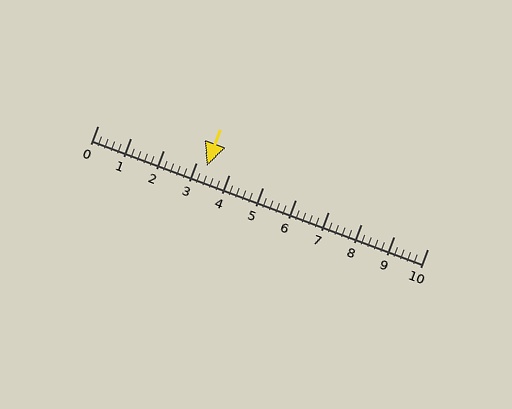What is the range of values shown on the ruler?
The ruler shows values from 0 to 10.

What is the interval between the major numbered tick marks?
The major tick marks are spaced 1 units apart.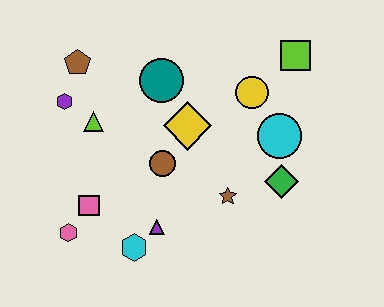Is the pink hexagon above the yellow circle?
No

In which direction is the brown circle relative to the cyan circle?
The brown circle is to the left of the cyan circle.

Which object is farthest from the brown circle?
The lime square is farthest from the brown circle.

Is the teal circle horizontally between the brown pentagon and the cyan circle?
Yes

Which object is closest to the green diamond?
The cyan circle is closest to the green diamond.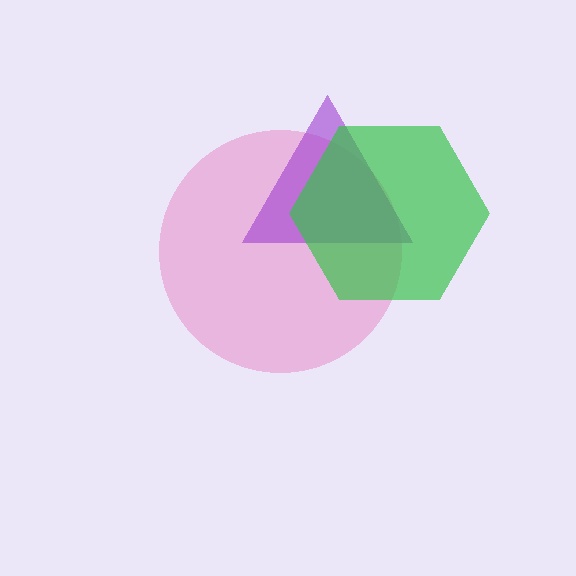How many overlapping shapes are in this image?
There are 3 overlapping shapes in the image.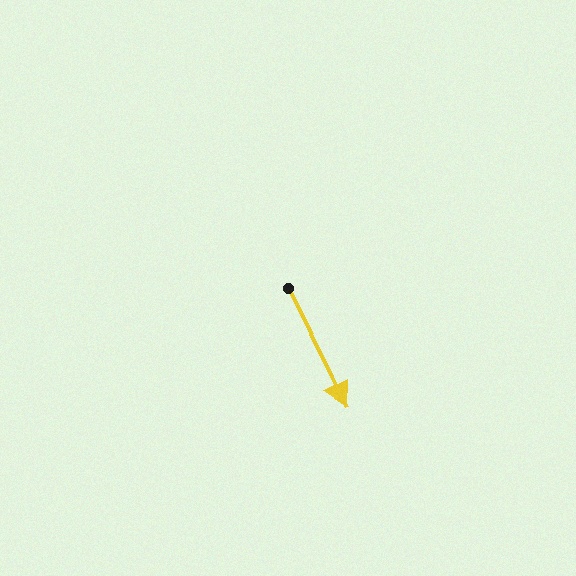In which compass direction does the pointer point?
Southeast.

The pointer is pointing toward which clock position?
Roughly 5 o'clock.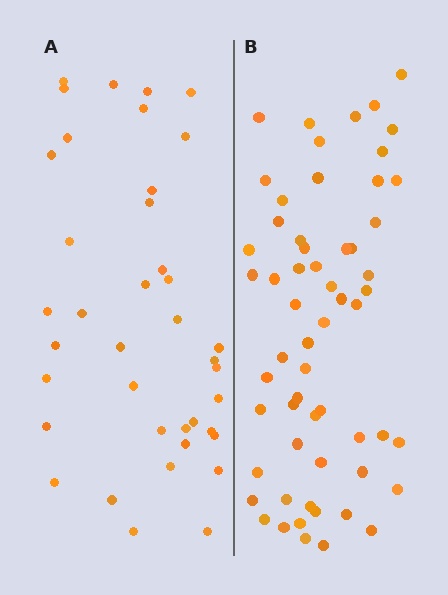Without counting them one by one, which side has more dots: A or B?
Region B (the right region) has more dots.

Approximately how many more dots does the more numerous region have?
Region B has approximately 20 more dots than region A.